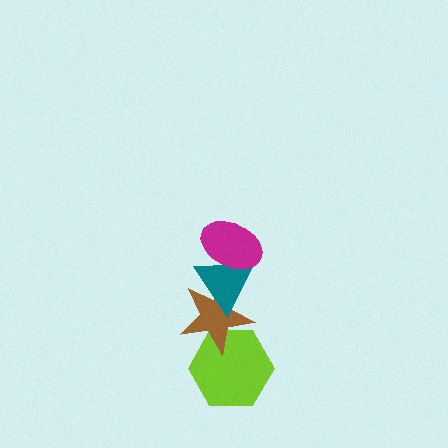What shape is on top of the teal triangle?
The magenta ellipse is on top of the teal triangle.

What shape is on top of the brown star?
The teal triangle is on top of the brown star.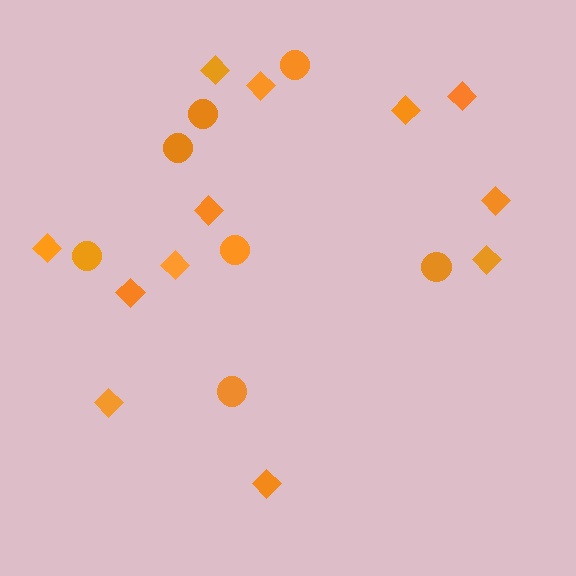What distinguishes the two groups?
There are 2 groups: one group of circles (7) and one group of diamonds (12).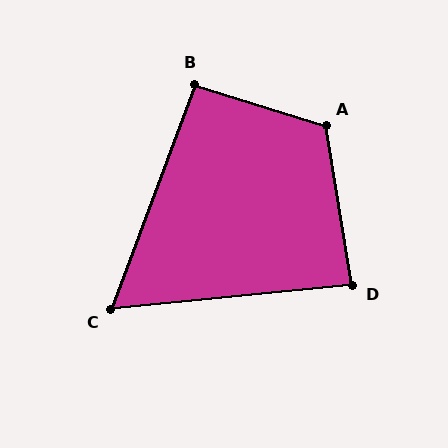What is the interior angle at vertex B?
Approximately 93 degrees (approximately right).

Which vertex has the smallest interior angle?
C, at approximately 64 degrees.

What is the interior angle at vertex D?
Approximately 87 degrees (approximately right).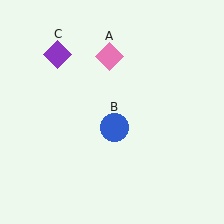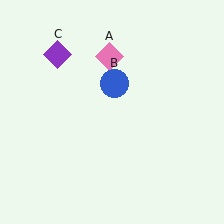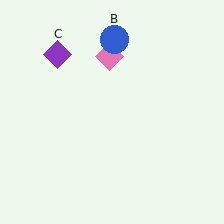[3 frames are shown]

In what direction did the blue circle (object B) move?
The blue circle (object B) moved up.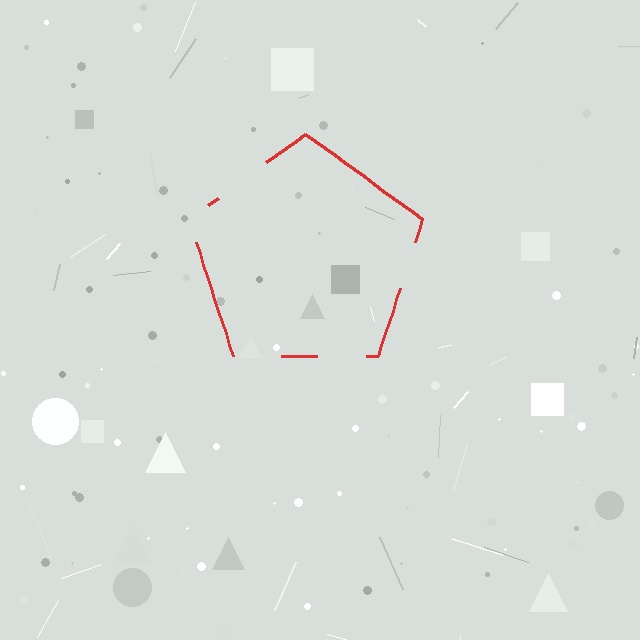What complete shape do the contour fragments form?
The contour fragments form a pentagon.